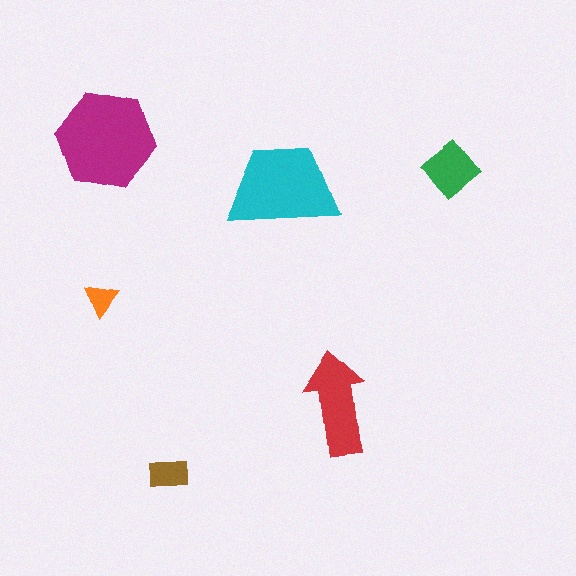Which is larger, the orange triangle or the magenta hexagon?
The magenta hexagon.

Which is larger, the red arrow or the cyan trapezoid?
The cyan trapezoid.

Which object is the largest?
The magenta hexagon.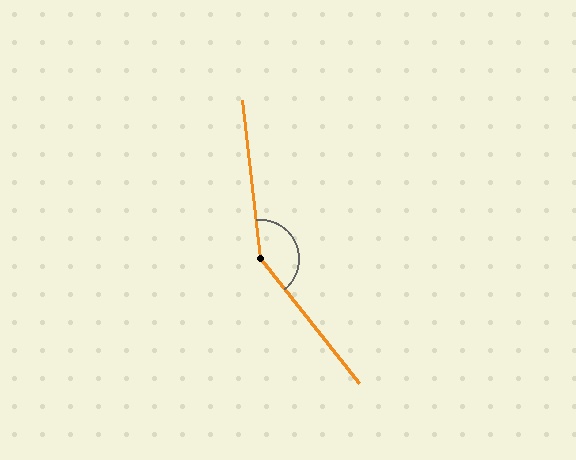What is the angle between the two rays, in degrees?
Approximately 148 degrees.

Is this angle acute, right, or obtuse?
It is obtuse.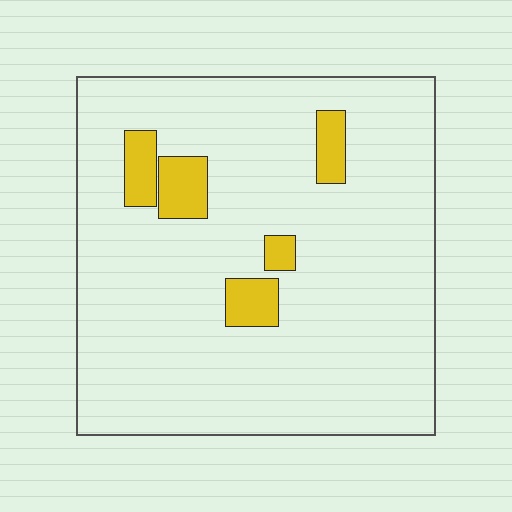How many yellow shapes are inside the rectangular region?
5.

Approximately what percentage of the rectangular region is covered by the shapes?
Approximately 10%.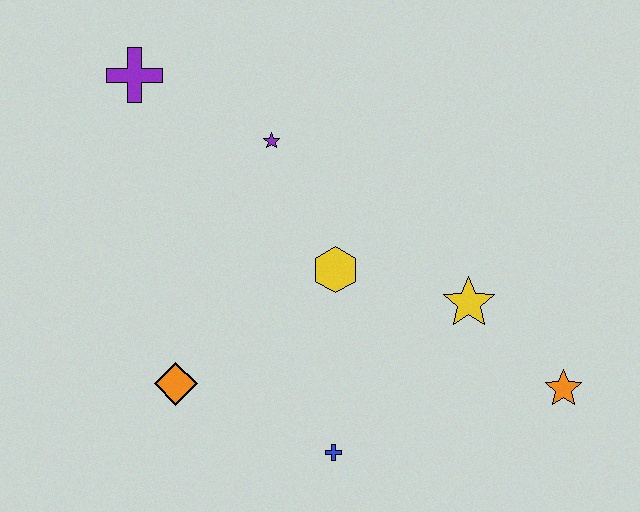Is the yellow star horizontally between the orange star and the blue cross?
Yes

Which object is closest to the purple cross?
The purple star is closest to the purple cross.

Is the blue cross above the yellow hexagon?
No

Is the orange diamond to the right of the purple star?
No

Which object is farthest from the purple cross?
The orange star is farthest from the purple cross.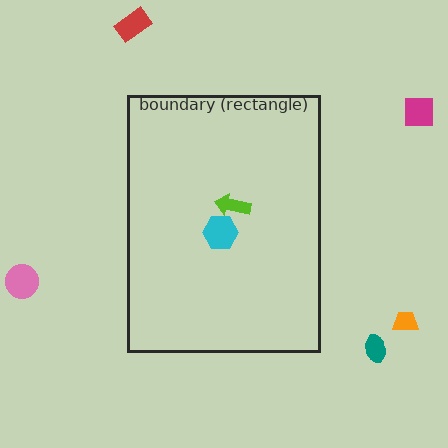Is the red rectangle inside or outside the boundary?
Outside.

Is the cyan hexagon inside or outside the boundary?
Inside.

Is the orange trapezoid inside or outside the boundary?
Outside.